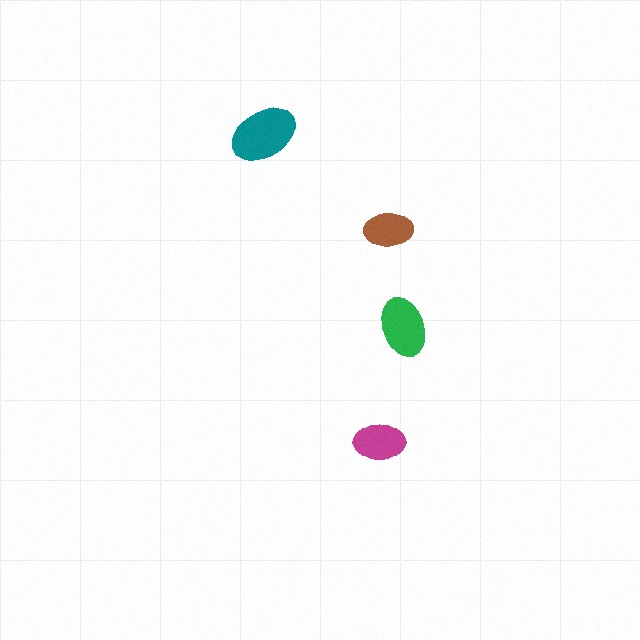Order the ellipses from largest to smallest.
the teal one, the green one, the magenta one, the brown one.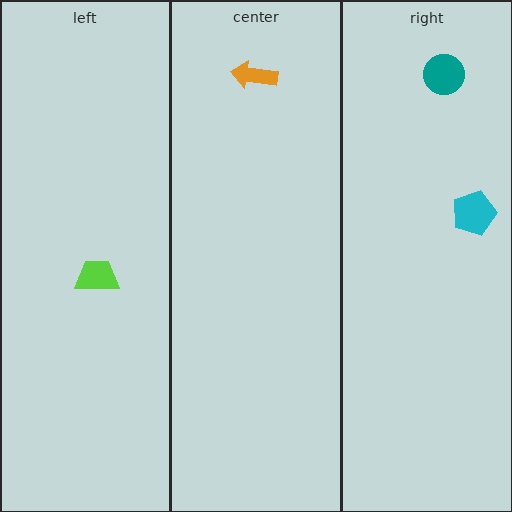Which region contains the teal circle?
The right region.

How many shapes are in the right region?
2.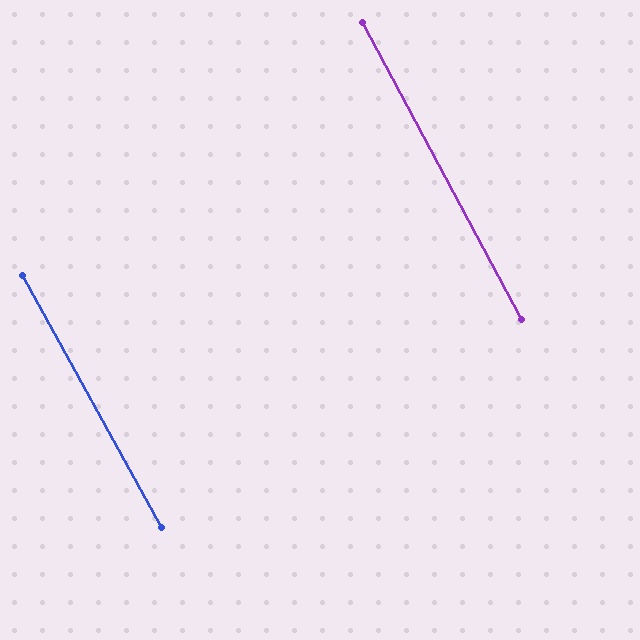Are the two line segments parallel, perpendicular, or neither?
Parallel — their directions differ by only 0.8°.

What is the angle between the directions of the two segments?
Approximately 1 degree.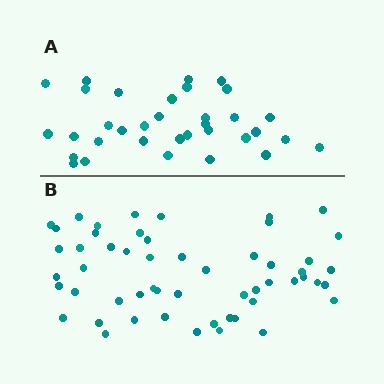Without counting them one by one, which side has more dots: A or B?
Region B (the bottom region) has more dots.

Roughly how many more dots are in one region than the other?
Region B has approximately 20 more dots than region A.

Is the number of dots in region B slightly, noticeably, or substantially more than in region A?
Region B has substantially more. The ratio is roughly 1.6 to 1.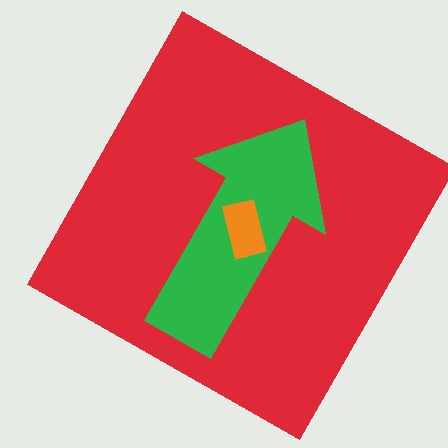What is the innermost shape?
The orange rectangle.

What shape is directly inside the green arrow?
The orange rectangle.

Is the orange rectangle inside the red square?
Yes.